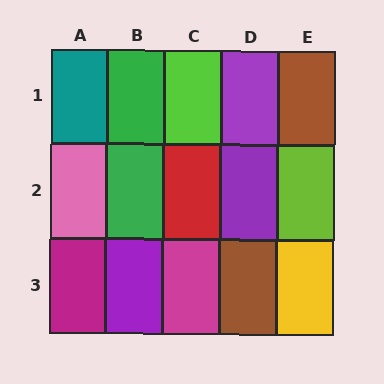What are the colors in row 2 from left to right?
Pink, green, red, purple, lime.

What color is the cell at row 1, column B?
Green.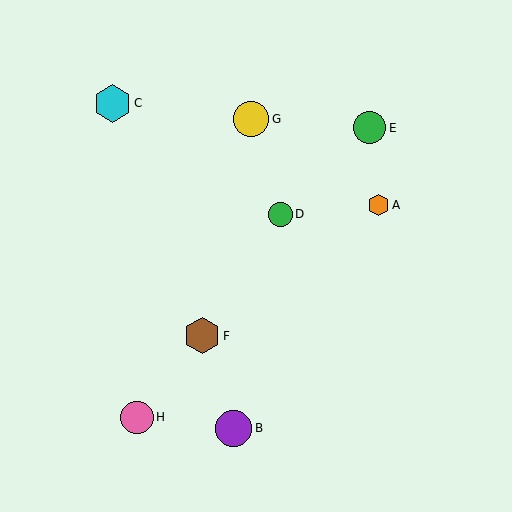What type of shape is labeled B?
Shape B is a purple circle.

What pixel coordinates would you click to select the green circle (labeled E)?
Click at (370, 128) to select the green circle E.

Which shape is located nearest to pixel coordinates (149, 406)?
The pink circle (labeled H) at (137, 417) is nearest to that location.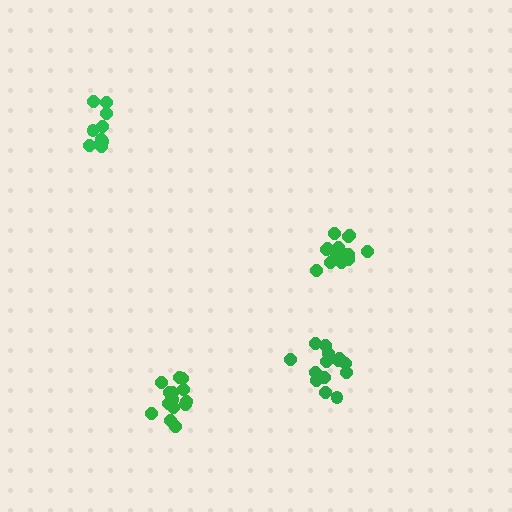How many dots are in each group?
Group 1: 10 dots, Group 2: 15 dots, Group 3: 14 dots, Group 4: 16 dots (55 total).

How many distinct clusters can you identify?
There are 4 distinct clusters.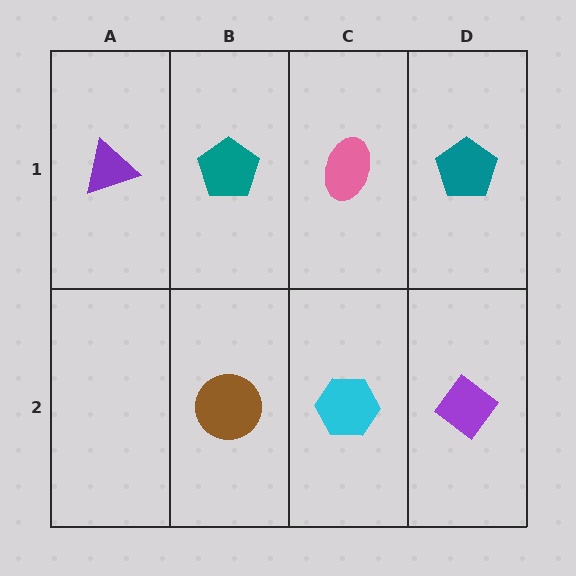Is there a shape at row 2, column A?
No, that cell is empty.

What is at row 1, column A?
A purple triangle.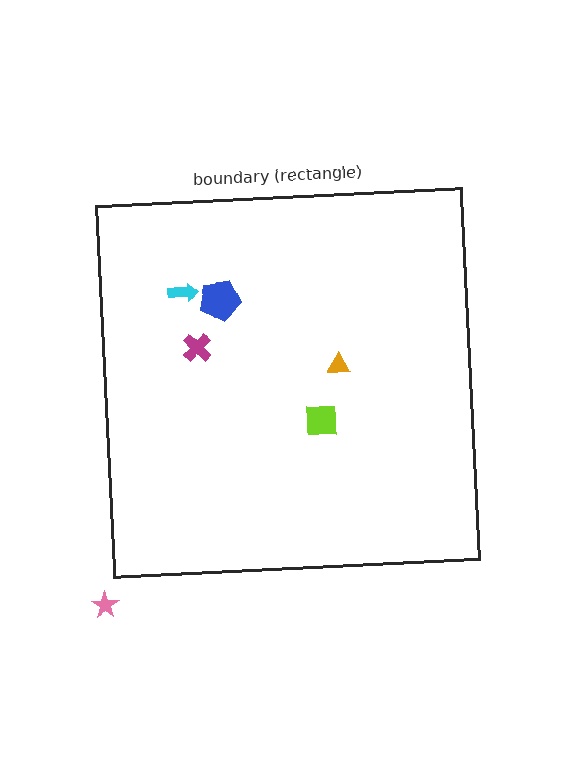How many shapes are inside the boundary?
5 inside, 1 outside.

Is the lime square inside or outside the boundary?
Inside.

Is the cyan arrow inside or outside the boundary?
Inside.